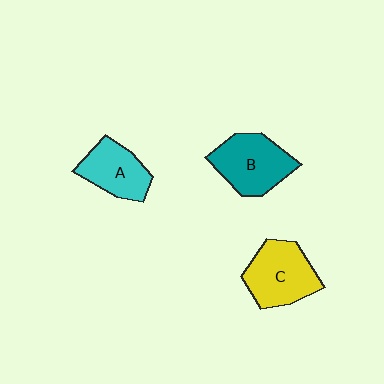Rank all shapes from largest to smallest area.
From largest to smallest: B (teal), C (yellow), A (cyan).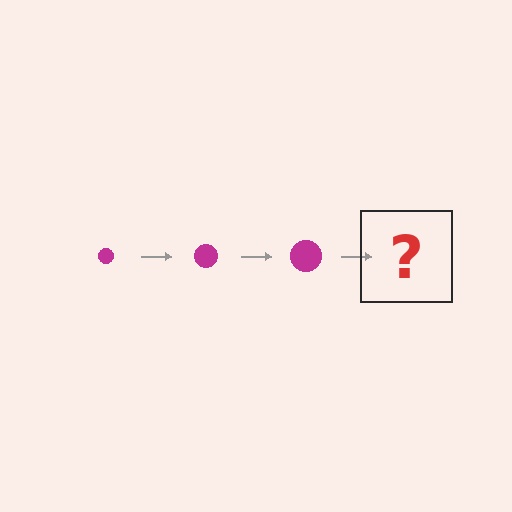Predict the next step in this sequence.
The next step is a magenta circle, larger than the previous one.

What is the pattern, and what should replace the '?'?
The pattern is that the circle gets progressively larger each step. The '?' should be a magenta circle, larger than the previous one.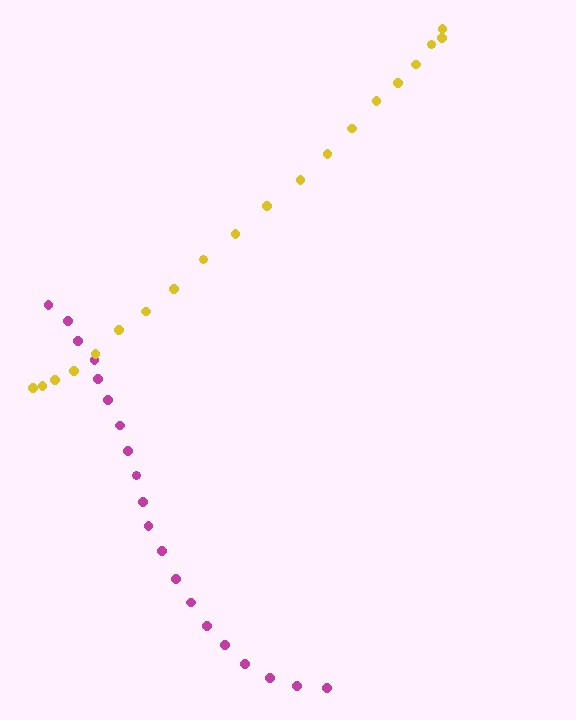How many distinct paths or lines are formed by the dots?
There are 2 distinct paths.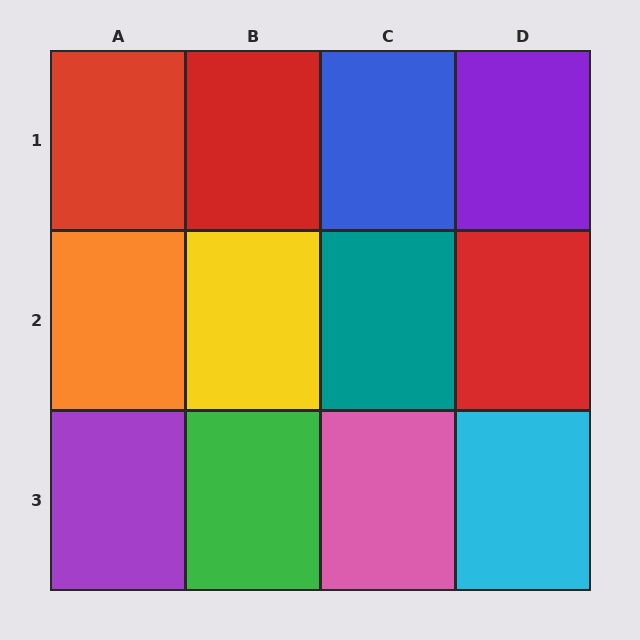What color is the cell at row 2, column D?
Red.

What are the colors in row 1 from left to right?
Red, red, blue, purple.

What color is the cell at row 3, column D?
Cyan.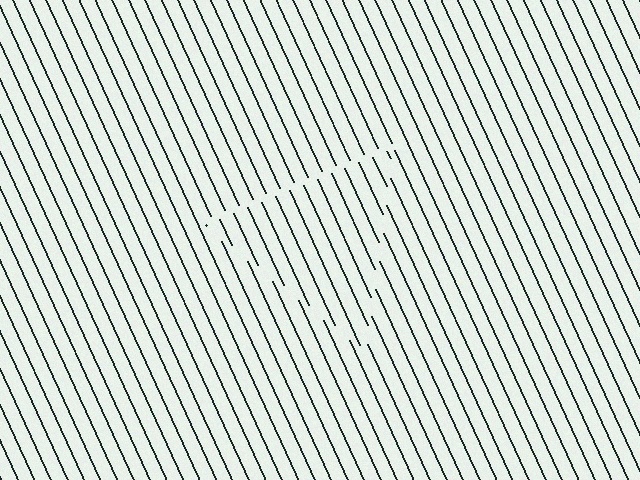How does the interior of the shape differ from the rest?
The interior of the shape contains the same grating, shifted by half a period — the contour is defined by the phase discontinuity where line-ends from the inner and outer gratings abut.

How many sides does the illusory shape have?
3 sides — the line-ends trace a triangle.